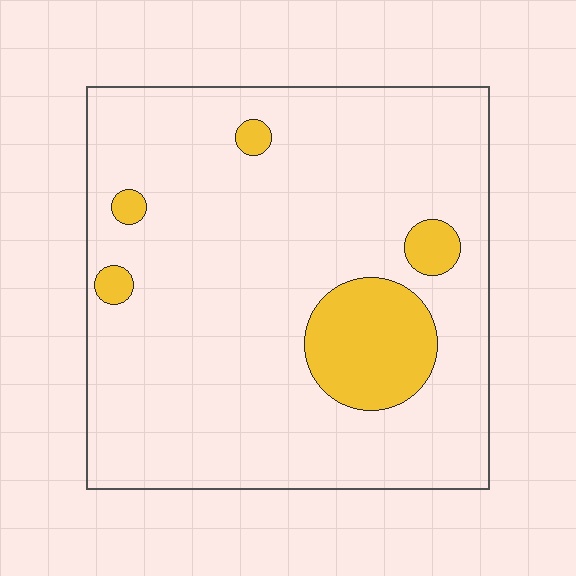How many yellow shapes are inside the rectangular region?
5.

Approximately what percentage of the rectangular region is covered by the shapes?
Approximately 10%.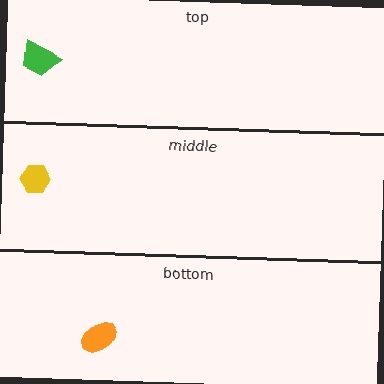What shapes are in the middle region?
The yellow hexagon.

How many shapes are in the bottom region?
1.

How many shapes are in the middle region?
1.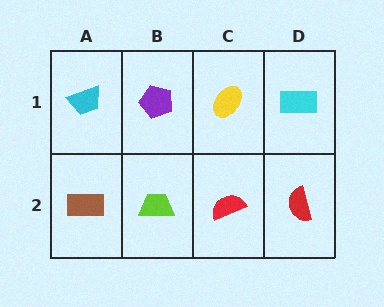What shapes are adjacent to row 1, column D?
A red semicircle (row 2, column D), a yellow ellipse (row 1, column C).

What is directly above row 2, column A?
A cyan trapezoid.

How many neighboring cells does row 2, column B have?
3.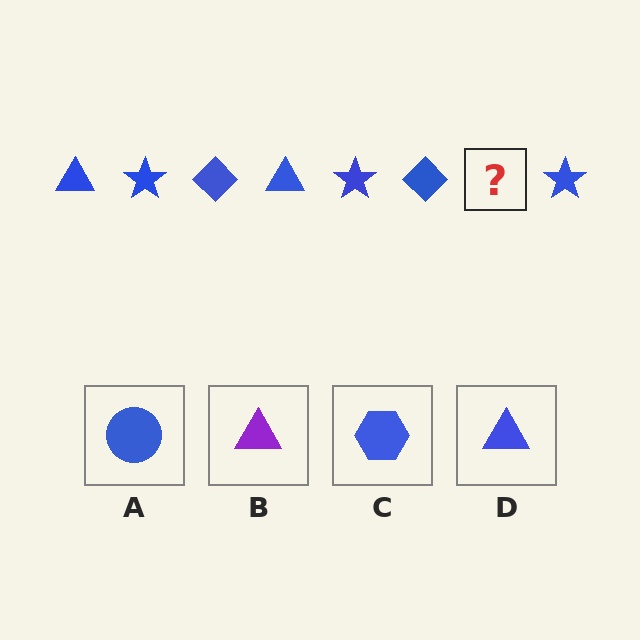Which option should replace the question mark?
Option D.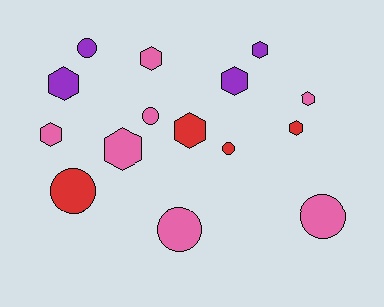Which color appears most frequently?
Pink, with 7 objects.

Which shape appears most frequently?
Hexagon, with 9 objects.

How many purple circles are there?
There is 1 purple circle.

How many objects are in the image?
There are 15 objects.